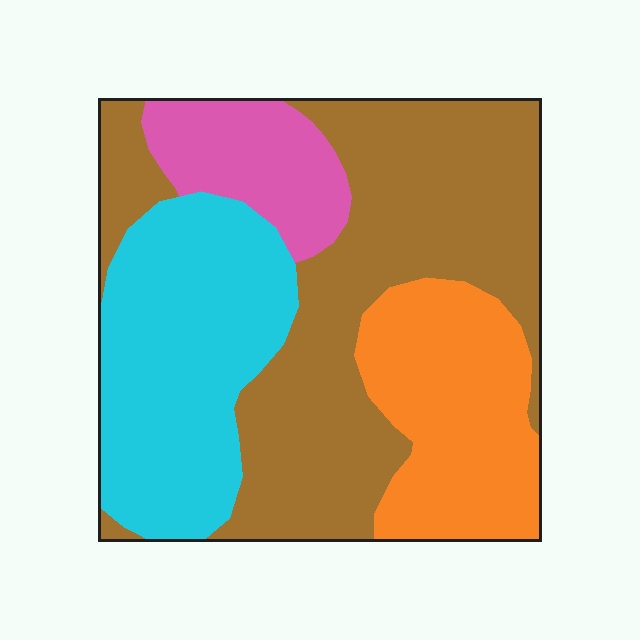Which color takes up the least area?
Pink, at roughly 10%.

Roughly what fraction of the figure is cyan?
Cyan takes up about one quarter (1/4) of the figure.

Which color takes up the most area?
Brown, at roughly 45%.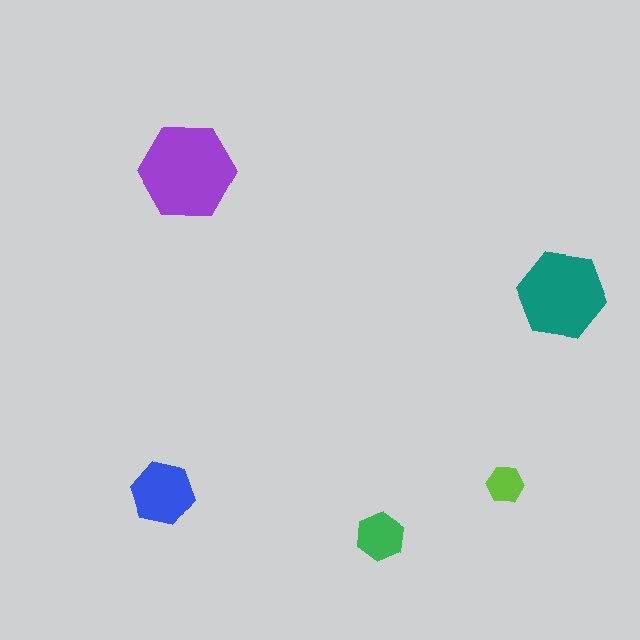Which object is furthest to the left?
The blue hexagon is leftmost.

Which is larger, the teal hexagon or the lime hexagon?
The teal one.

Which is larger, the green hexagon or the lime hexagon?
The green one.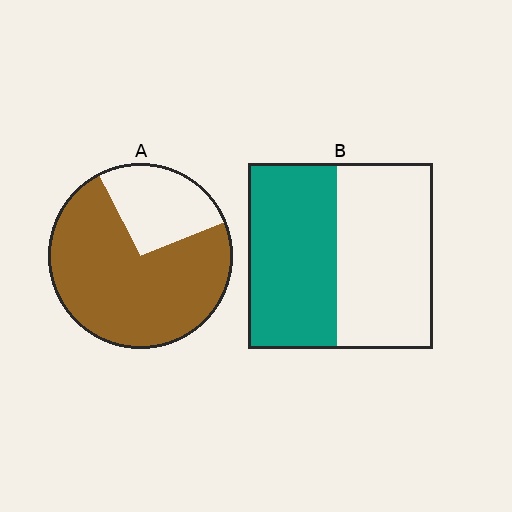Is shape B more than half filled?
Roughly half.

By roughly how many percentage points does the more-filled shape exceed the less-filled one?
By roughly 25 percentage points (A over B).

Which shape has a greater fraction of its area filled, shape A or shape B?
Shape A.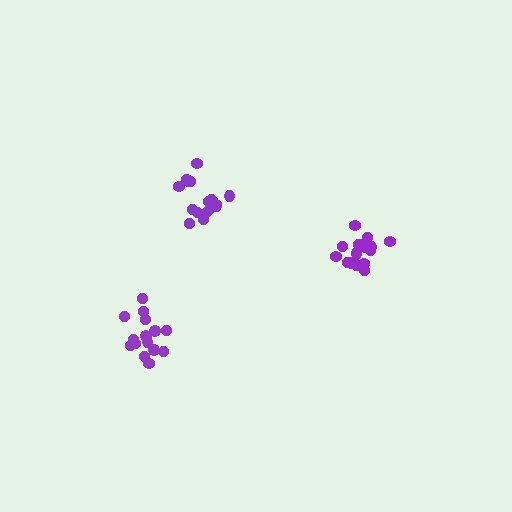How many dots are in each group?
Group 1: 17 dots, Group 2: 15 dots, Group 3: 18 dots (50 total).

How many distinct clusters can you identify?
There are 3 distinct clusters.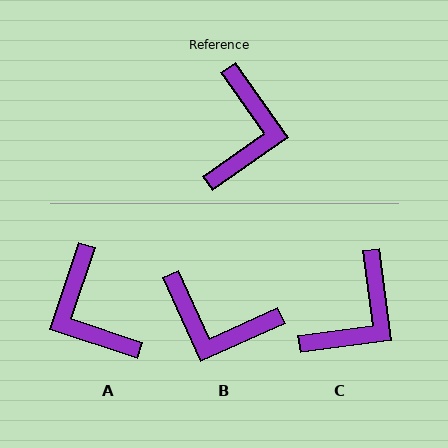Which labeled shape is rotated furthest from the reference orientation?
A, about 143 degrees away.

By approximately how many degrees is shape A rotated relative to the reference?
Approximately 143 degrees clockwise.